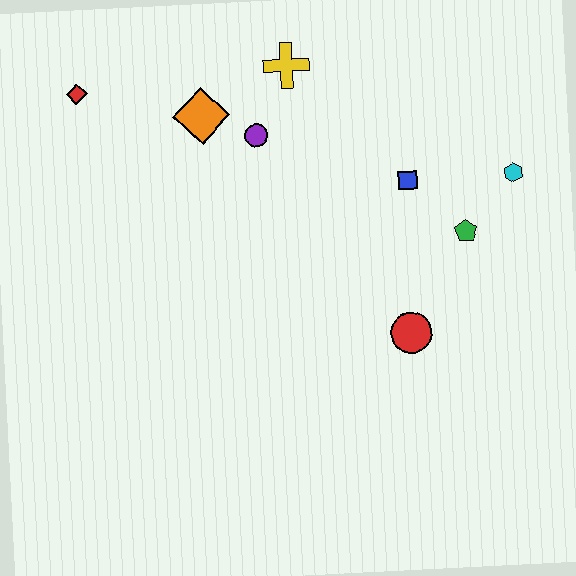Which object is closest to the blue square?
The green pentagon is closest to the blue square.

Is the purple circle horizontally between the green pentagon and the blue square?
No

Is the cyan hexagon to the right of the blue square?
Yes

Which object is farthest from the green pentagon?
The red diamond is farthest from the green pentagon.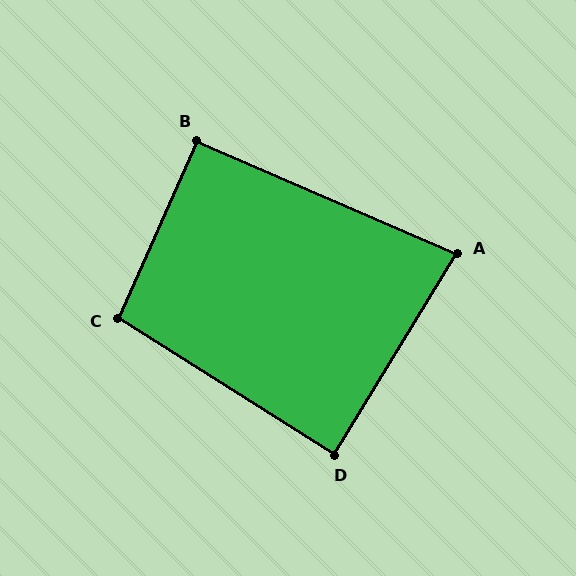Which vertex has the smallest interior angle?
A, at approximately 82 degrees.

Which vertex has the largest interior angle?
C, at approximately 98 degrees.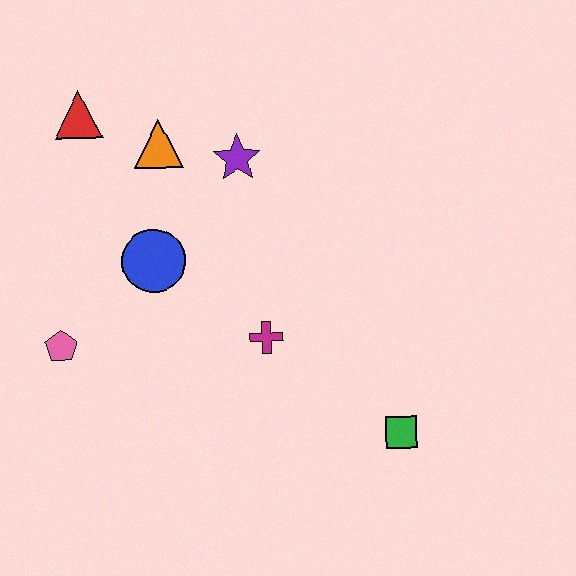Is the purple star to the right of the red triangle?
Yes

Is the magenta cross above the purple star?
No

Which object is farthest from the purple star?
The green square is farthest from the purple star.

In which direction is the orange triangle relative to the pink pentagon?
The orange triangle is above the pink pentagon.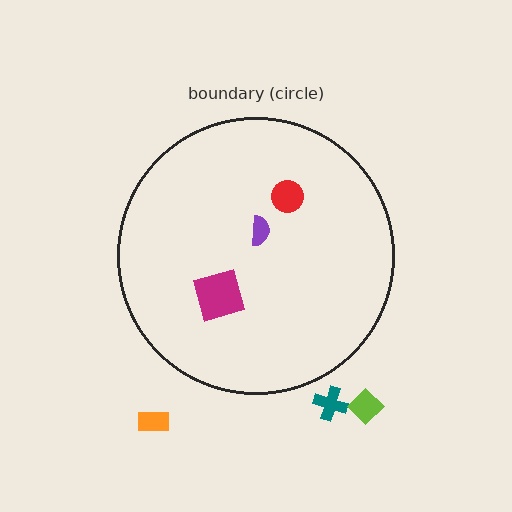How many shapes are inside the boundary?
3 inside, 3 outside.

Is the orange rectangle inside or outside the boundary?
Outside.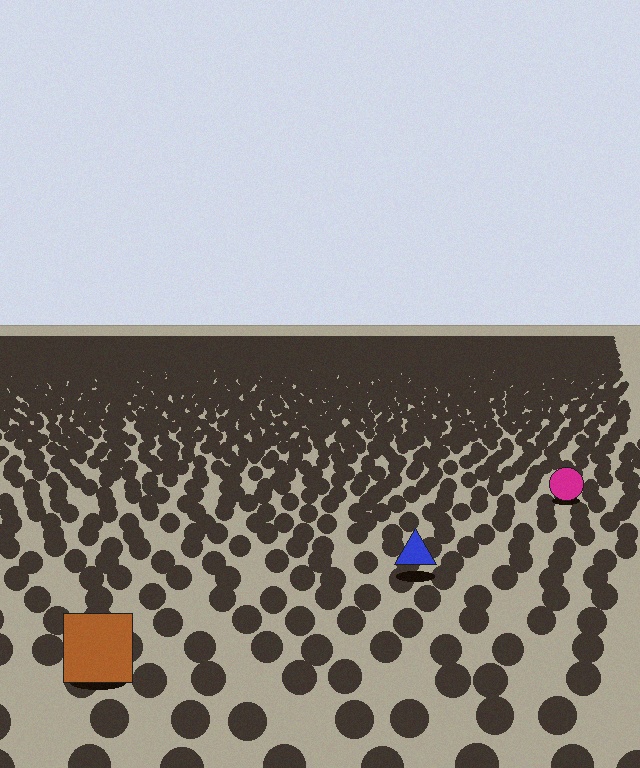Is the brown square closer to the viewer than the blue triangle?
Yes. The brown square is closer — you can tell from the texture gradient: the ground texture is coarser near it.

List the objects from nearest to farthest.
From nearest to farthest: the brown square, the blue triangle, the magenta circle.